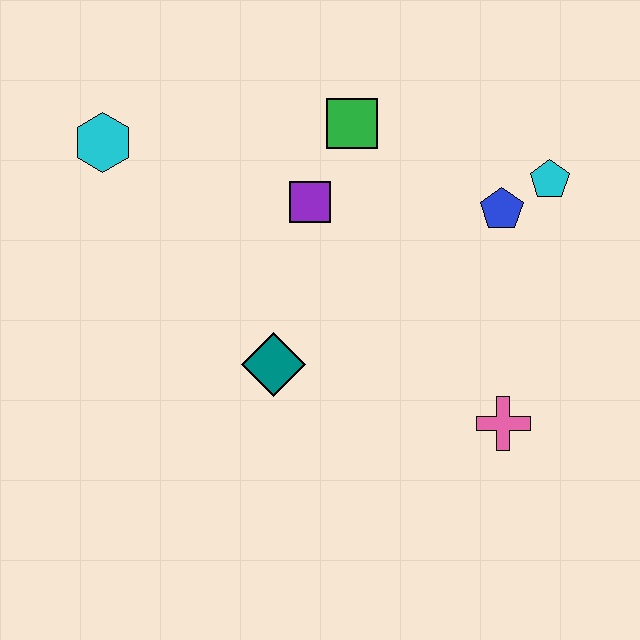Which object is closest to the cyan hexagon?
The purple square is closest to the cyan hexagon.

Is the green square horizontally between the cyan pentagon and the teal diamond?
Yes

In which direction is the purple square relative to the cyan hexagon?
The purple square is to the right of the cyan hexagon.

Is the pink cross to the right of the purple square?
Yes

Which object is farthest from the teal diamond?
The cyan pentagon is farthest from the teal diamond.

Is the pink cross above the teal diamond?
No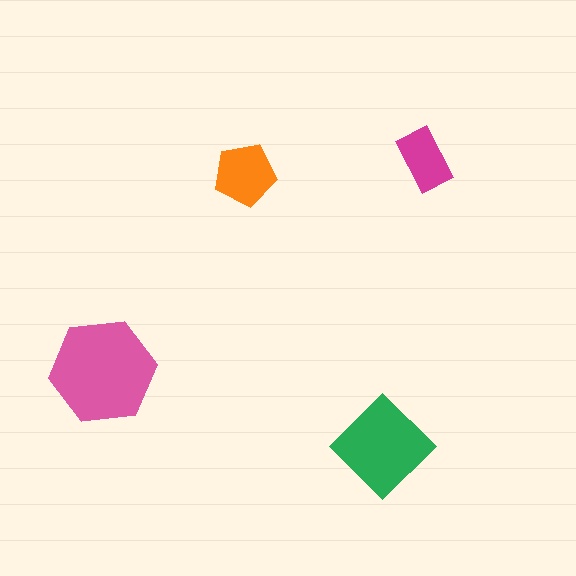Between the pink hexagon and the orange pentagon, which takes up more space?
The pink hexagon.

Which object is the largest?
The pink hexagon.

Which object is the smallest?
The magenta rectangle.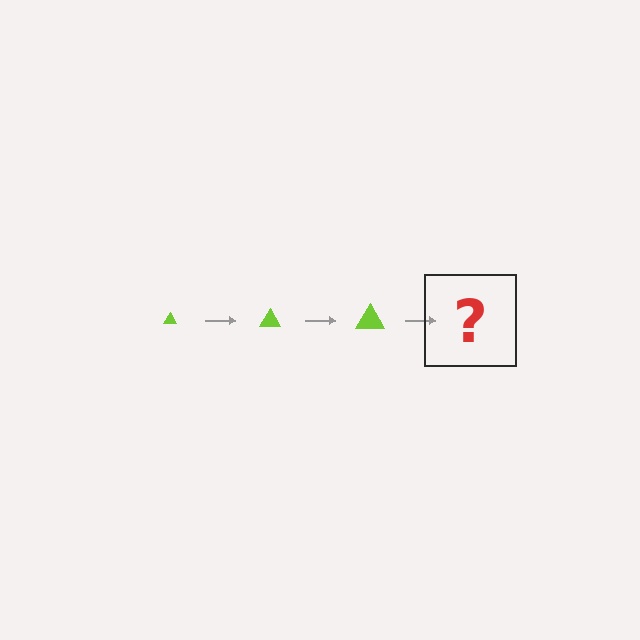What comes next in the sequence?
The next element should be a lime triangle, larger than the previous one.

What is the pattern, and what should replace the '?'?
The pattern is that the triangle gets progressively larger each step. The '?' should be a lime triangle, larger than the previous one.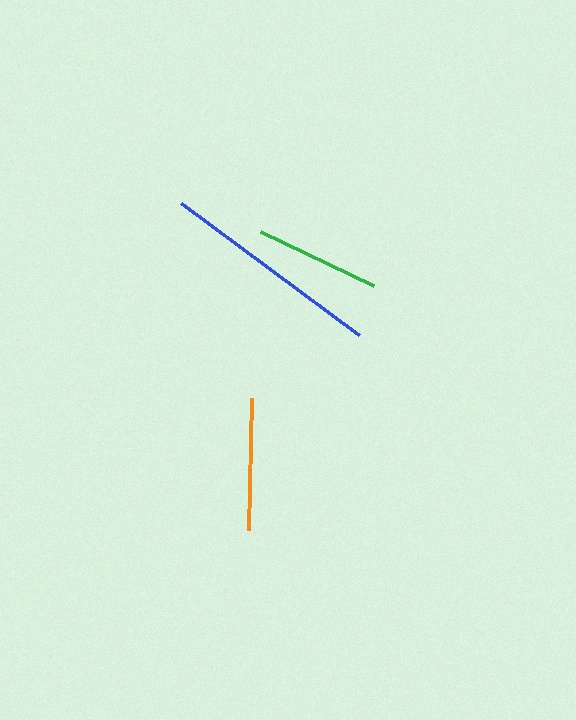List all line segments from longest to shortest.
From longest to shortest: blue, orange, green.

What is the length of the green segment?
The green segment is approximately 126 pixels long.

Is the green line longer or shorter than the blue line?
The blue line is longer than the green line.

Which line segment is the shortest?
The green line is the shortest at approximately 126 pixels.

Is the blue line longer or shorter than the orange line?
The blue line is longer than the orange line.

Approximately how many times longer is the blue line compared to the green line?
The blue line is approximately 1.8 times the length of the green line.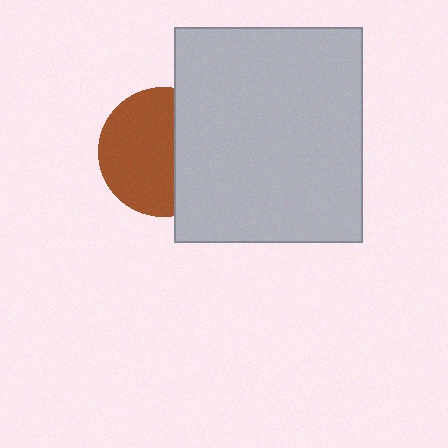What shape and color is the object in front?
The object in front is a light gray rectangle.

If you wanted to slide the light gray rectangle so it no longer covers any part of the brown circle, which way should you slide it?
Slide it right — that is the most direct way to separate the two shapes.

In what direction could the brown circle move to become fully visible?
The brown circle could move left. That would shift it out from behind the light gray rectangle entirely.